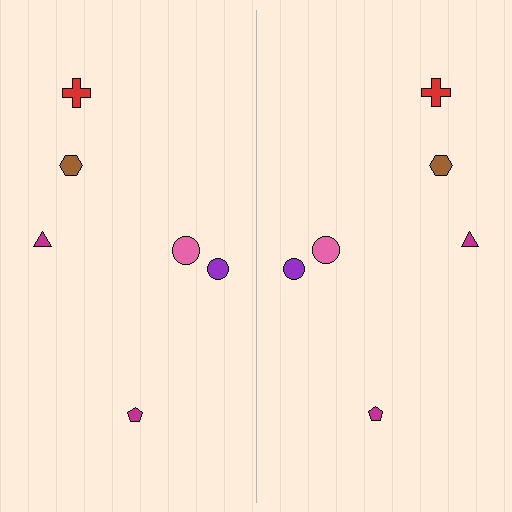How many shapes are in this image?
There are 12 shapes in this image.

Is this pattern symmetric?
Yes, this pattern has bilateral (reflection) symmetry.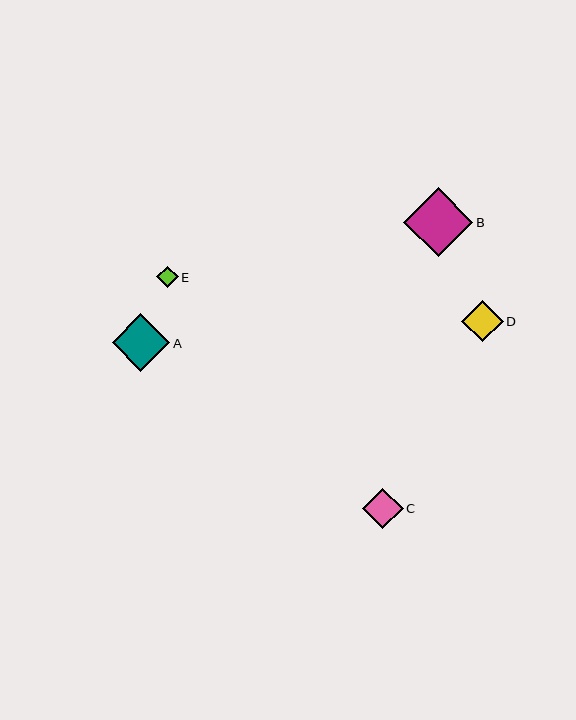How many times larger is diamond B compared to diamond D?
Diamond B is approximately 1.7 times the size of diamond D.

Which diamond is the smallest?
Diamond E is the smallest with a size of approximately 21 pixels.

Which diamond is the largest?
Diamond B is the largest with a size of approximately 69 pixels.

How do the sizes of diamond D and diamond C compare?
Diamond D and diamond C are approximately the same size.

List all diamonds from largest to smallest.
From largest to smallest: B, A, D, C, E.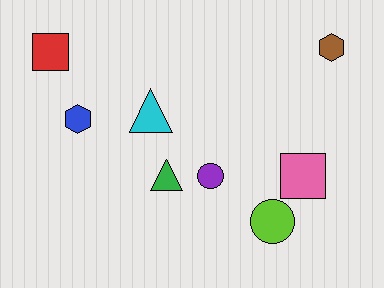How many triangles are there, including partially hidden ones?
There are 2 triangles.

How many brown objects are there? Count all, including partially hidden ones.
There is 1 brown object.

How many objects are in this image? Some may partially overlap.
There are 8 objects.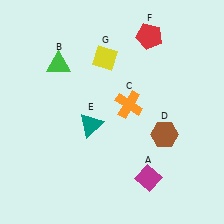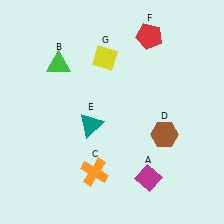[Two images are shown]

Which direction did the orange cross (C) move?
The orange cross (C) moved down.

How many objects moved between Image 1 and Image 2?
1 object moved between the two images.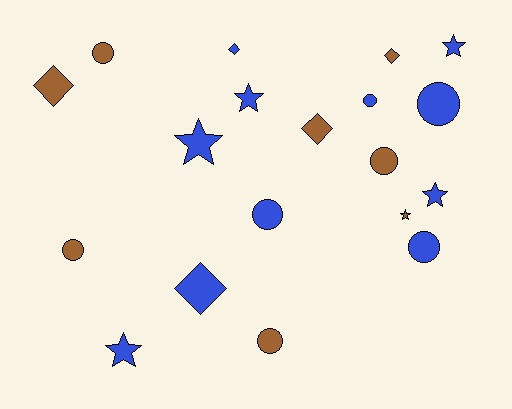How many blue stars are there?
There are 5 blue stars.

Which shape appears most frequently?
Circle, with 8 objects.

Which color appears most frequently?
Blue, with 11 objects.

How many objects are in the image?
There are 19 objects.